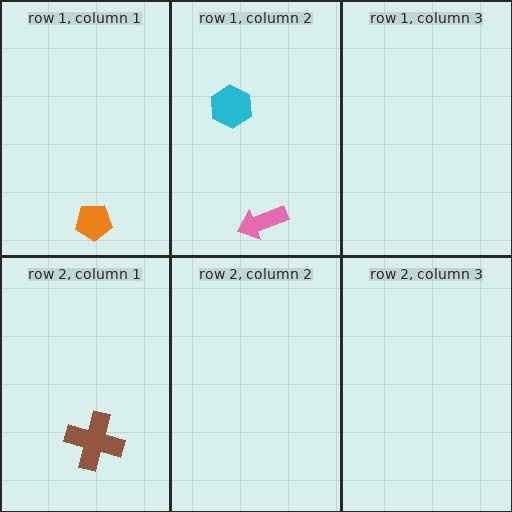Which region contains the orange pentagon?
The row 1, column 1 region.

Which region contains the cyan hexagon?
The row 1, column 2 region.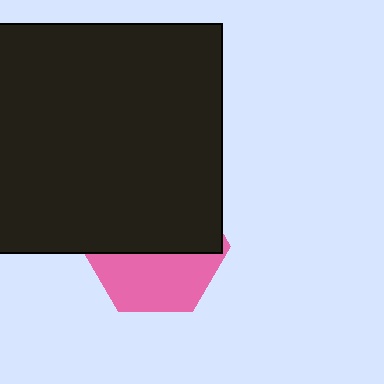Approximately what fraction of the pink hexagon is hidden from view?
Roughly 56% of the pink hexagon is hidden behind the black square.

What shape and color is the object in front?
The object in front is a black square.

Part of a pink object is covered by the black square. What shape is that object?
It is a hexagon.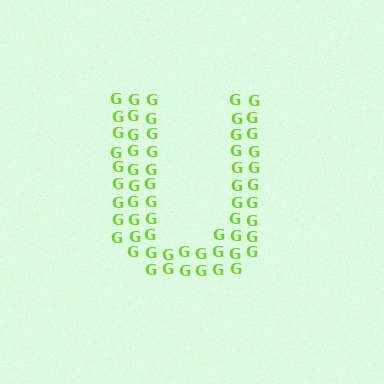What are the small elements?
The small elements are letter G's.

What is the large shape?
The large shape is the letter U.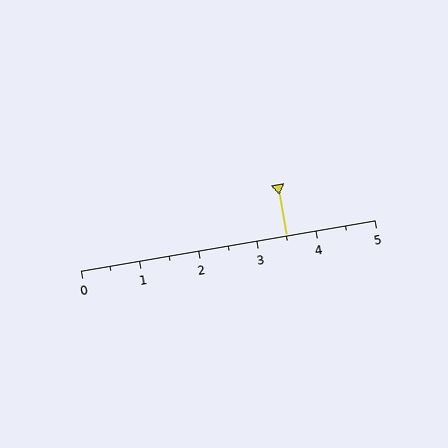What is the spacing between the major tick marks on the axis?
The major ticks are spaced 1 apart.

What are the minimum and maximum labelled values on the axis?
The axis runs from 0 to 5.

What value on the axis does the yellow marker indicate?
The marker indicates approximately 3.5.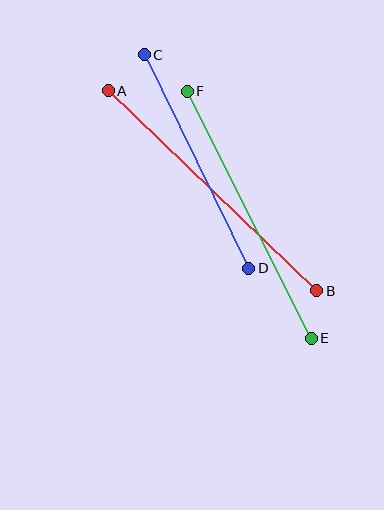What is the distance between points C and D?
The distance is approximately 238 pixels.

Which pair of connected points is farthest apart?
Points A and B are farthest apart.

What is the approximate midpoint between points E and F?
The midpoint is at approximately (249, 215) pixels.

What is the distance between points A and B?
The distance is approximately 289 pixels.